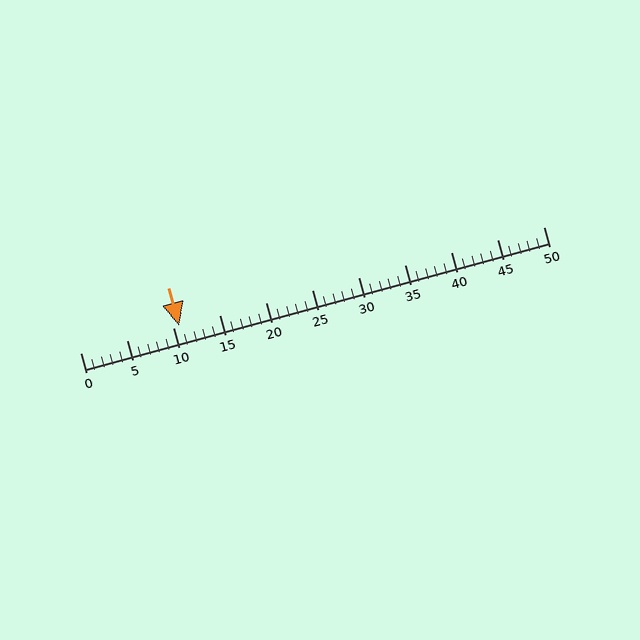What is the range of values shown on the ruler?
The ruler shows values from 0 to 50.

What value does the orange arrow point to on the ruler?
The orange arrow points to approximately 11.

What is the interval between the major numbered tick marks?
The major tick marks are spaced 5 units apart.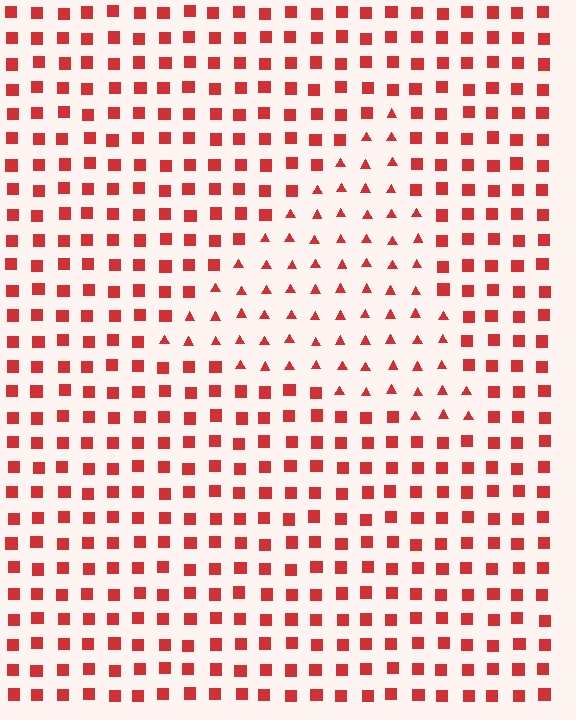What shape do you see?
I see a triangle.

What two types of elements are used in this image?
The image uses triangles inside the triangle region and squares outside it.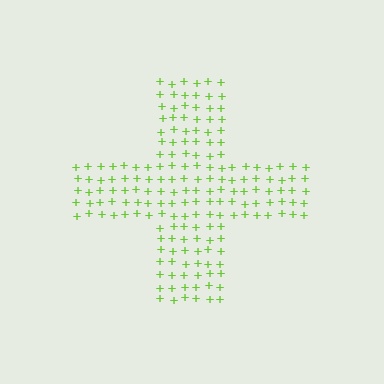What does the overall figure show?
The overall figure shows a cross.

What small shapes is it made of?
It is made of small plus signs.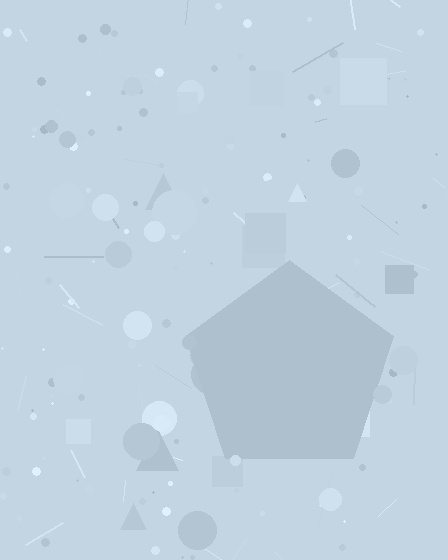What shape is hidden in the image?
A pentagon is hidden in the image.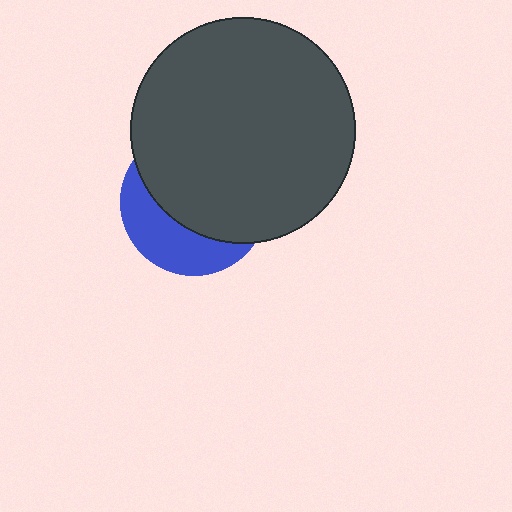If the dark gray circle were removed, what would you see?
You would see the complete blue circle.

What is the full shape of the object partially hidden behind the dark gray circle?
The partially hidden object is a blue circle.